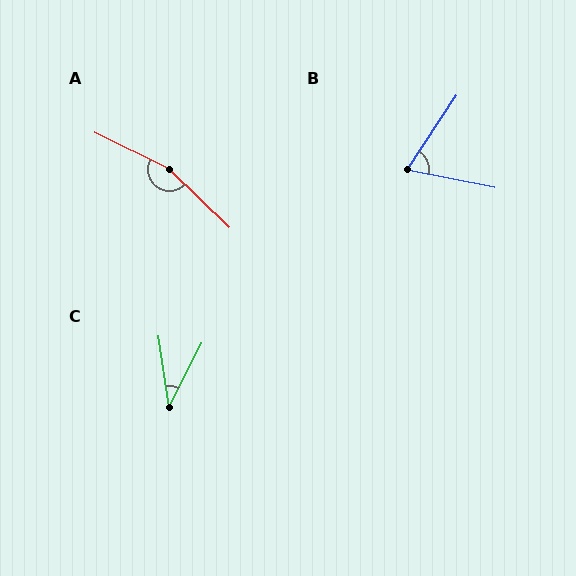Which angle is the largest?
A, at approximately 162 degrees.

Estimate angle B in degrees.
Approximately 68 degrees.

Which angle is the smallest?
C, at approximately 35 degrees.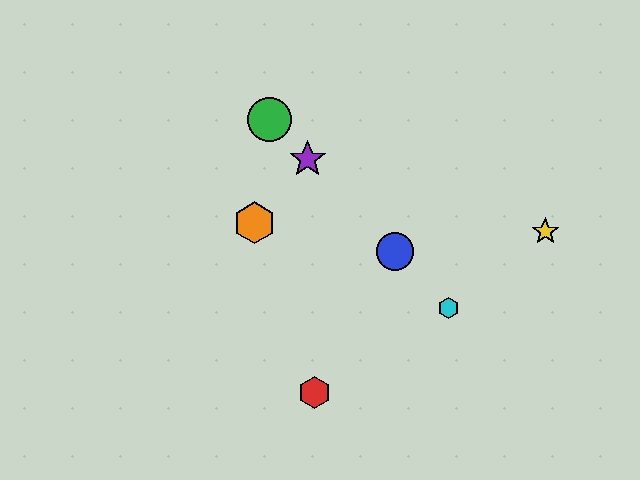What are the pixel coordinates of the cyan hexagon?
The cyan hexagon is at (448, 308).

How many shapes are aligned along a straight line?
4 shapes (the blue circle, the green circle, the purple star, the cyan hexagon) are aligned along a straight line.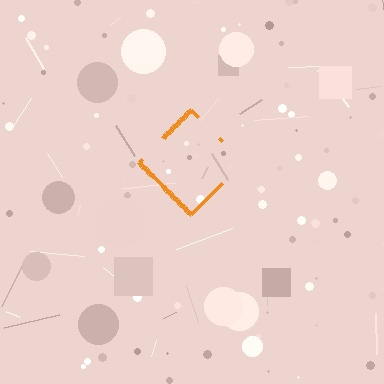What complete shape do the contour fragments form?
The contour fragments form a diamond.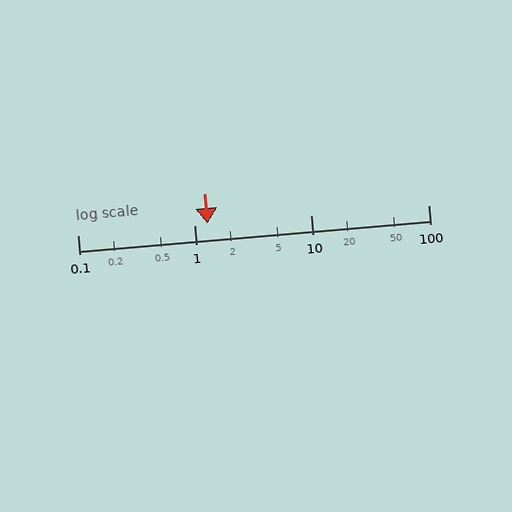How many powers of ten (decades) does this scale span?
The scale spans 3 decades, from 0.1 to 100.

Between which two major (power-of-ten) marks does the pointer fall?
The pointer is between 1 and 10.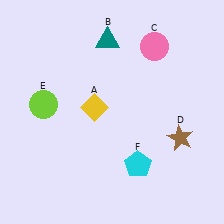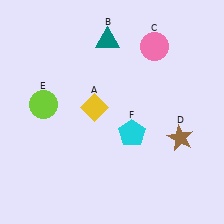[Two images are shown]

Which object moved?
The cyan pentagon (F) moved up.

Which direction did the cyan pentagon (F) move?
The cyan pentagon (F) moved up.